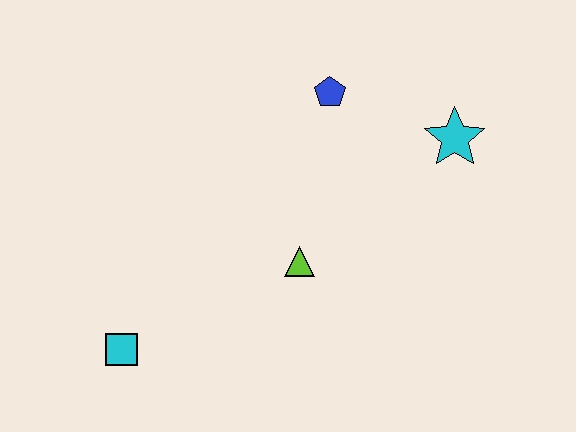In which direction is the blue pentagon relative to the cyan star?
The blue pentagon is to the left of the cyan star.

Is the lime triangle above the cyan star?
No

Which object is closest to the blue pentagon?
The cyan star is closest to the blue pentagon.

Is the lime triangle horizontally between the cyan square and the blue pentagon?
Yes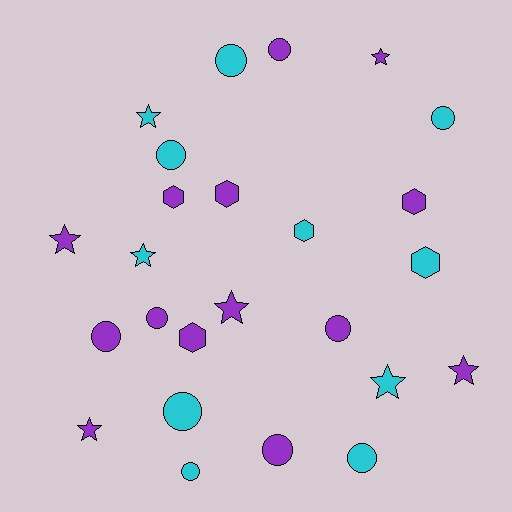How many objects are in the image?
There are 25 objects.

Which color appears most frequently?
Purple, with 14 objects.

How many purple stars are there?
There are 5 purple stars.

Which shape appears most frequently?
Circle, with 11 objects.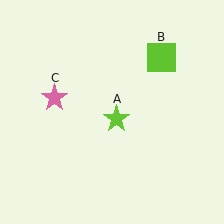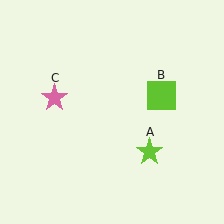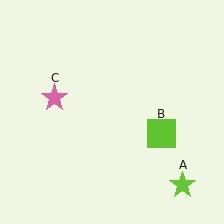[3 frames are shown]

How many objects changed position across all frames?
2 objects changed position: lime star (object A), lime square (object B).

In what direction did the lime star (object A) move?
The lime star (object A) moved down and to the right.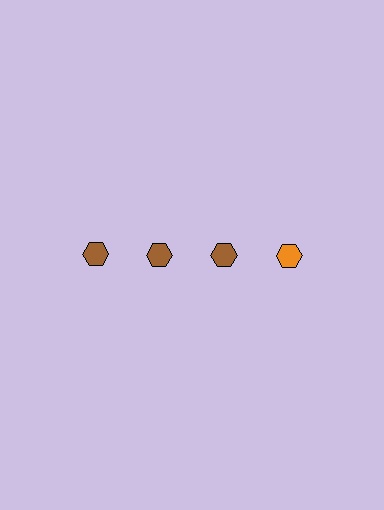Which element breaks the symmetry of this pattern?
The orange hexagon in the top row, second from right column breaks the symmetry. All other shapes are brown hexagons.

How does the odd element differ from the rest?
It has a different color: orange instead of brown.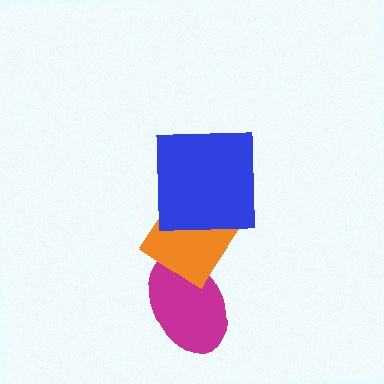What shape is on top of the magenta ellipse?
The orange diamond is on top of the magenta ellipse.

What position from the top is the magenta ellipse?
The magenta ellipse is 3rd from the top.